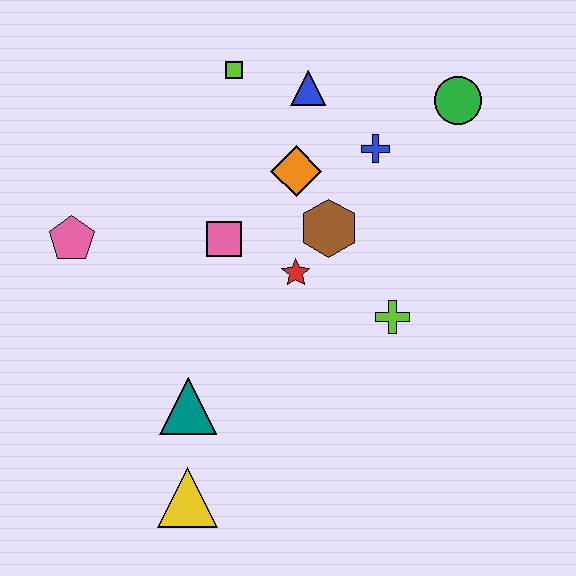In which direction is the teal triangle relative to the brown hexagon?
The teal triangle is below the brown hexagon.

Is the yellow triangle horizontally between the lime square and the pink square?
No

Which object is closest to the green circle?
The blue cross is closest to the green circle.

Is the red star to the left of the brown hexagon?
Yes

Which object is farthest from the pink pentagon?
The green circle is farthest from the pink pentagon.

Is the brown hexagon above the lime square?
No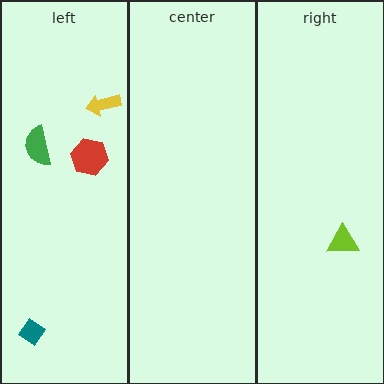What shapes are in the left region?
The red hexagon, the teal diamond, the yellow arrow, the green semicircle.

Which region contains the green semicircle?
The left region.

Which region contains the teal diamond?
The left region.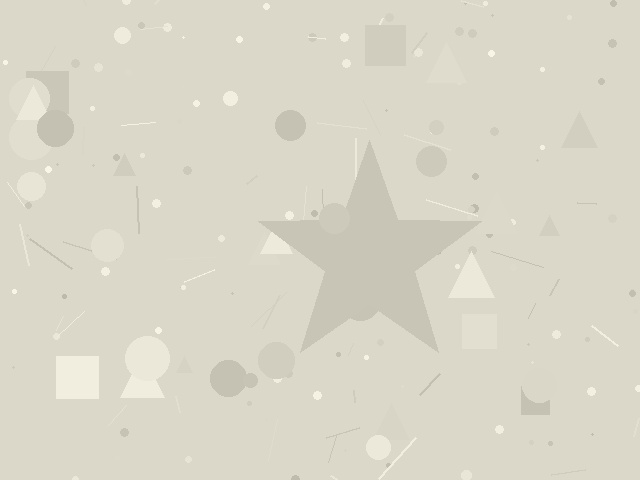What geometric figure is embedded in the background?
A star is embedded in the background.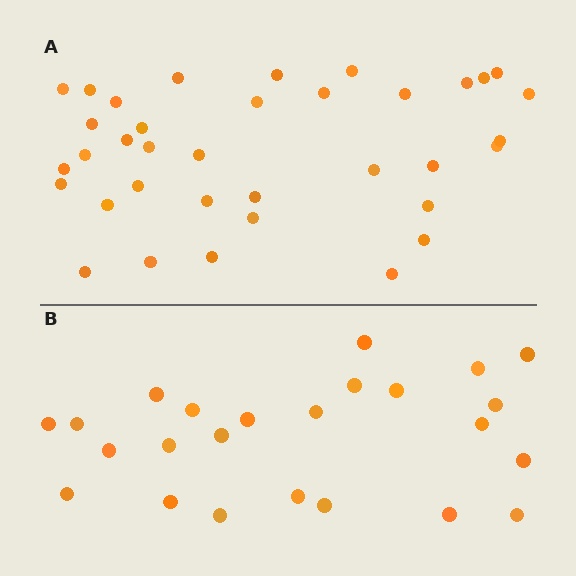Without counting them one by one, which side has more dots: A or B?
Region A (the top region) has more dots.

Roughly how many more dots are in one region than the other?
Region A has roughly 12 or so more dots than region B.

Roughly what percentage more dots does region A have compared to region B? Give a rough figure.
About 50% more.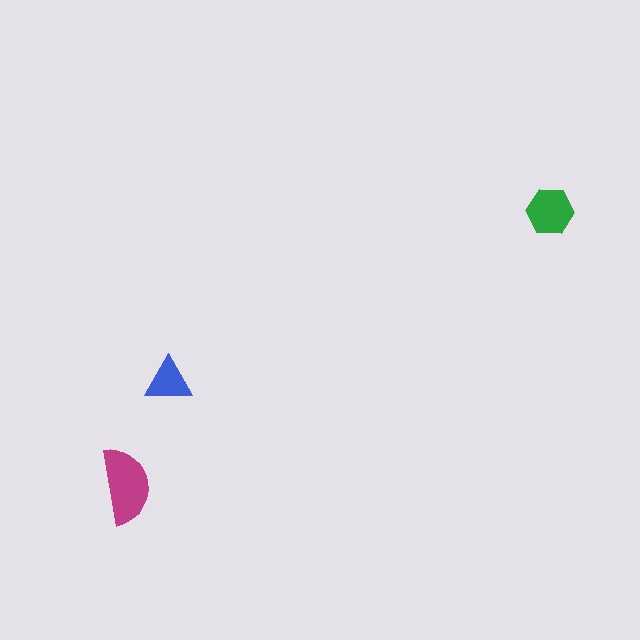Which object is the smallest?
The blue triangle.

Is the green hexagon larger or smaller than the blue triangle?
Larger.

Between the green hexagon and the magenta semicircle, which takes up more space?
The magenta semicircle.